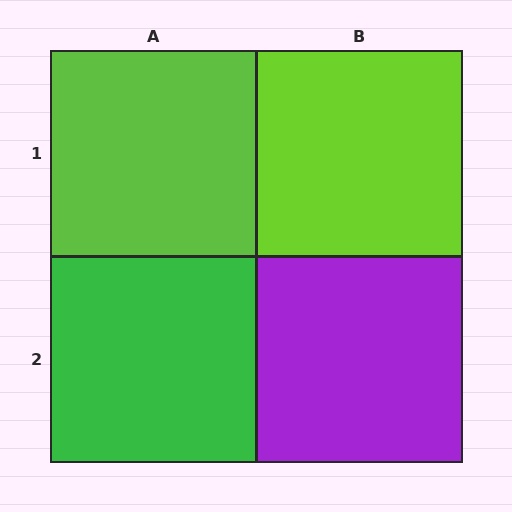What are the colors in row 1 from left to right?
Lime, lime.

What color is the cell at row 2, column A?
Green.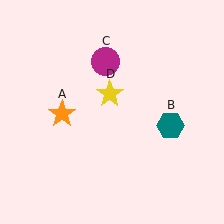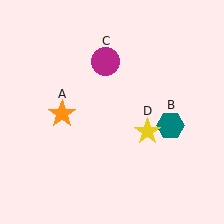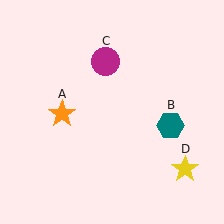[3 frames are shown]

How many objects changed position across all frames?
1 object changed position: yellow star (object D).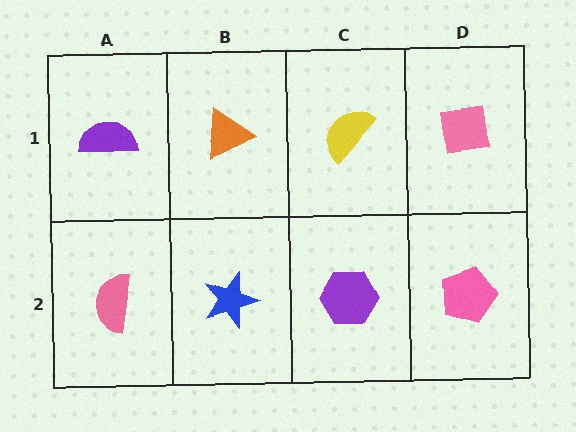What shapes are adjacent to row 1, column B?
A blue star (row 2, column B), a purple semicircle (row 1, column A), a yellow semicircle (row 1, column C).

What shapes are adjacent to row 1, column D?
A pink pentagon (row 2, column D), a yellow semicircle (row 1, column C).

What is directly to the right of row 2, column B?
A purple hexagon.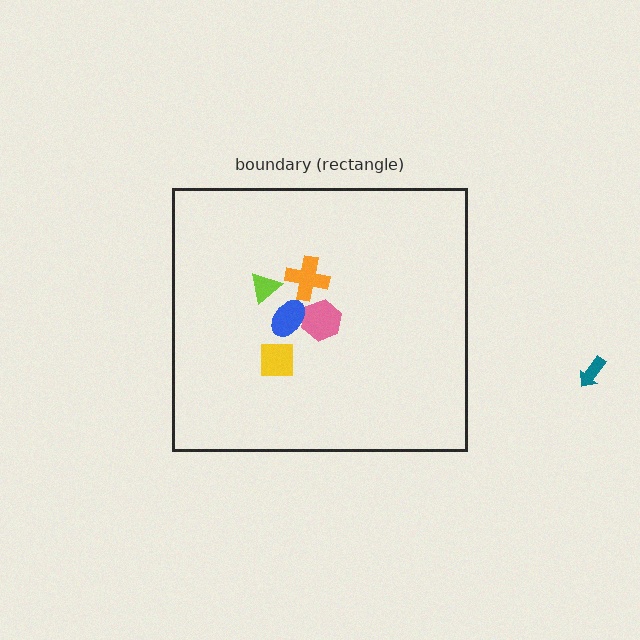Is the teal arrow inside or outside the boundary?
Outside.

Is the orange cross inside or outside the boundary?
Inside.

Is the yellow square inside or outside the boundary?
Inside.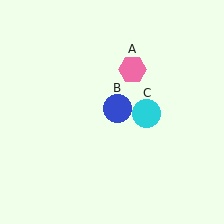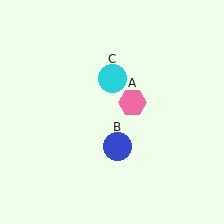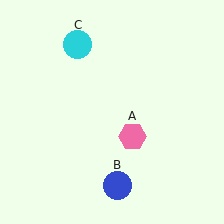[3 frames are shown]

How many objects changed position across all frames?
3 objects changed position: pink hexagon (object A), blue circle (object B), cyan circle (object C).